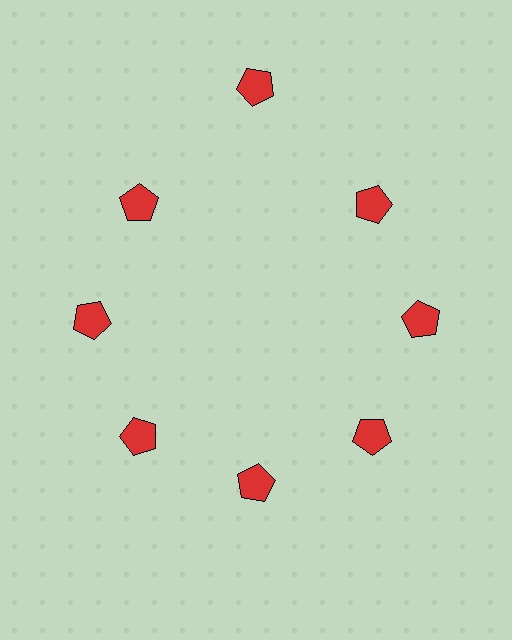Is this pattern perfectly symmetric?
No. The 8 red pentagons are arranged in a ring, but one element near the 12 o'clock position is pushed outward from the center, breaking the 8-fold rotational symmetry.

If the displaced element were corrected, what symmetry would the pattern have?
It would have 8-fold rotational symmetry — the pattern would map onto itself every 45 degrees.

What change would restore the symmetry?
The symmetry would be restored by moving it inward, back onto the ring so that all 8 pentagons sit at equal angles and equal distance from the center.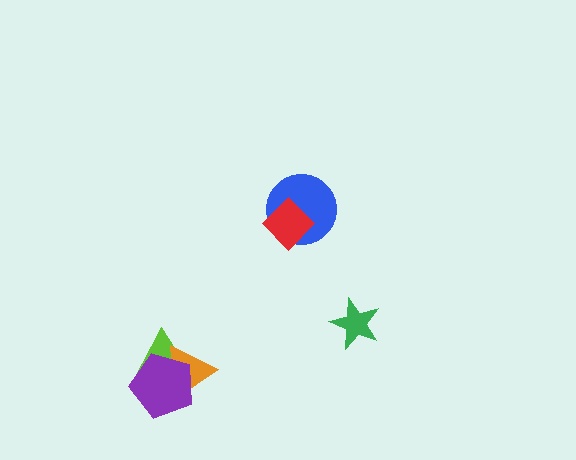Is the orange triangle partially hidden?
Yes, it is partially covered by another shape.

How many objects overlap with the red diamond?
1 object overlaps with the red diamond.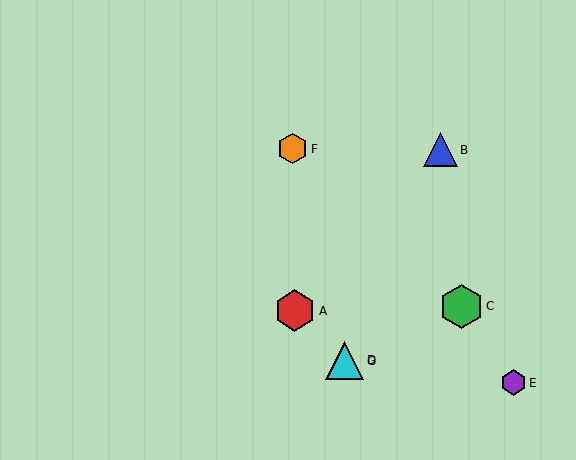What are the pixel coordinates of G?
Object G is at (345, 361).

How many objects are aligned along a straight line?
3 objects (A, D, G) are aligned along a straight line.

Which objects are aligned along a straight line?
Objects A, D, G are aligned along a straight line.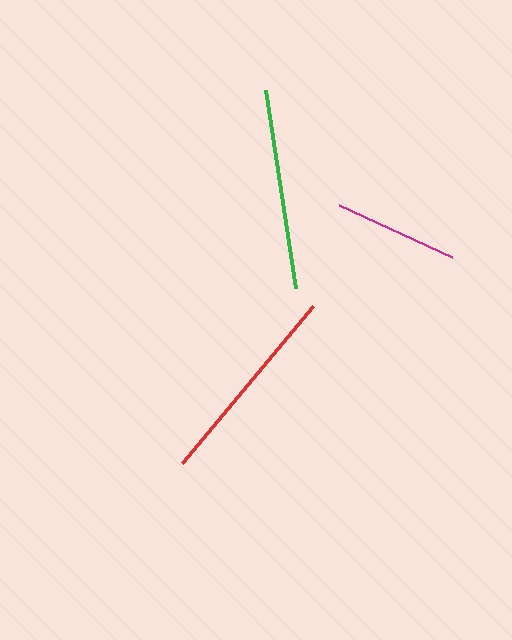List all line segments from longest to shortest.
From longest to shortest: red, green, magenta.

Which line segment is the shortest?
The magenta line is the shortest at approximately 125 pixels.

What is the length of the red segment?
The red segment is approximately 204 pixels long.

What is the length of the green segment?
The green segment is approximately 201 pixels long.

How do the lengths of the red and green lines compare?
The red and green lines are approximately the same length.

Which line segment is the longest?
The red line is the longest at approximately 204 pixels.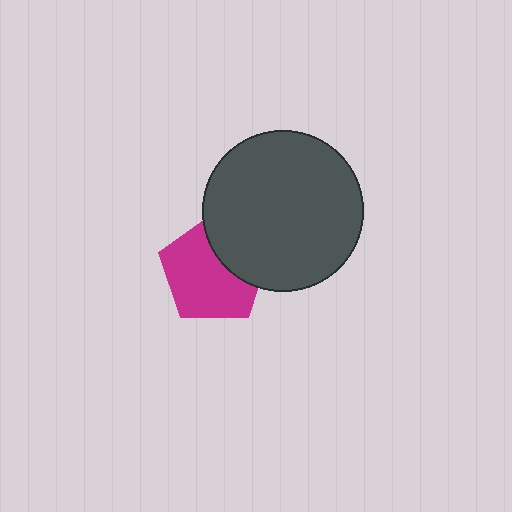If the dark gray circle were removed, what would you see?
You would see the complete magenta pentagon.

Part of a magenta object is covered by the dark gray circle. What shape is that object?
It is a pentagon.